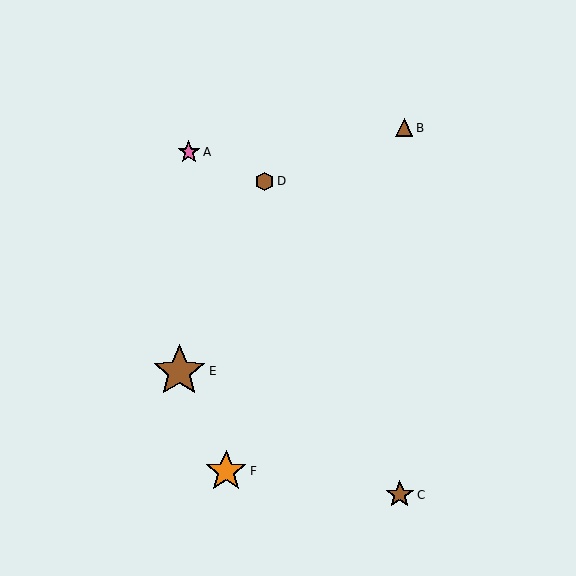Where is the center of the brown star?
The center of the brown star is at (400, 495).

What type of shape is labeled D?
Shape D is a brown hexagon.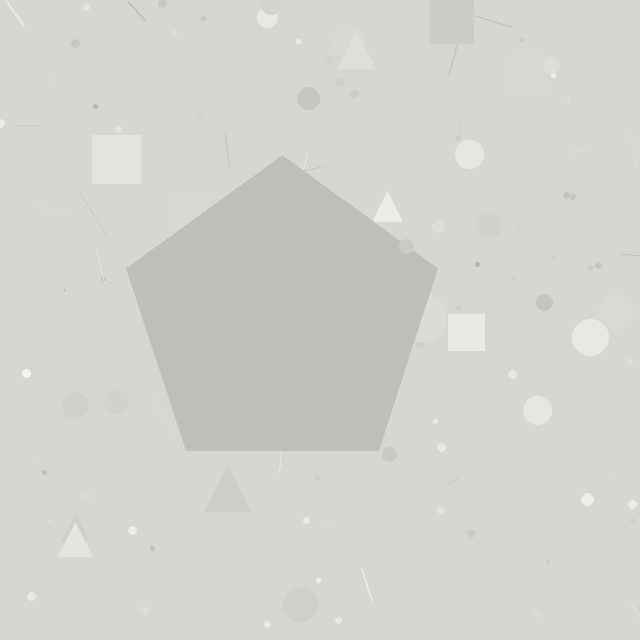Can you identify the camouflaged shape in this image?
The camouflaged shape is a pentagon.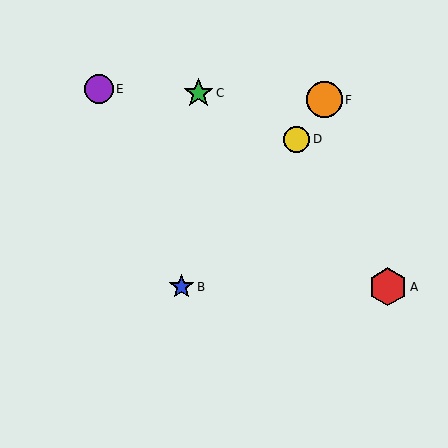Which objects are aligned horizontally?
Objects A, B are aligned horizontally.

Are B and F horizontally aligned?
No, B is at y≈287 and F is at y≈100.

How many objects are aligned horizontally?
2 objects (A, B) are aligned horizontally.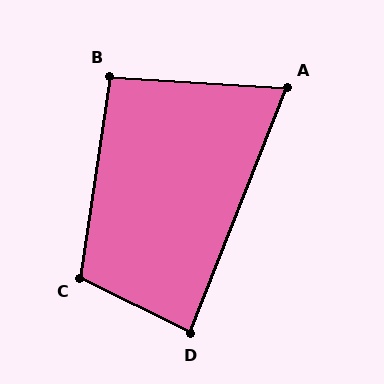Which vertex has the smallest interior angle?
A, at approximately 72 degrees.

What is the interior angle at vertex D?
Approximately 85 degrees (approximately right).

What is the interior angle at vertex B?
Approximately 95 degrees (approximately right).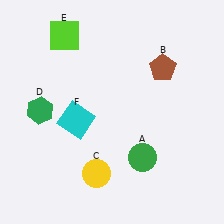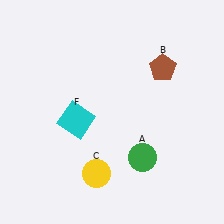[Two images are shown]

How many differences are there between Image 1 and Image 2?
There are 2 differences between the two images.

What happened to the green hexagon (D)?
The green hexagon (D) was removed in Image 2. It was in the top-left area of Image 1.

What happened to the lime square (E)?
The lime square (E) was removed in Image 2. It was in the top-left area of Image 1.